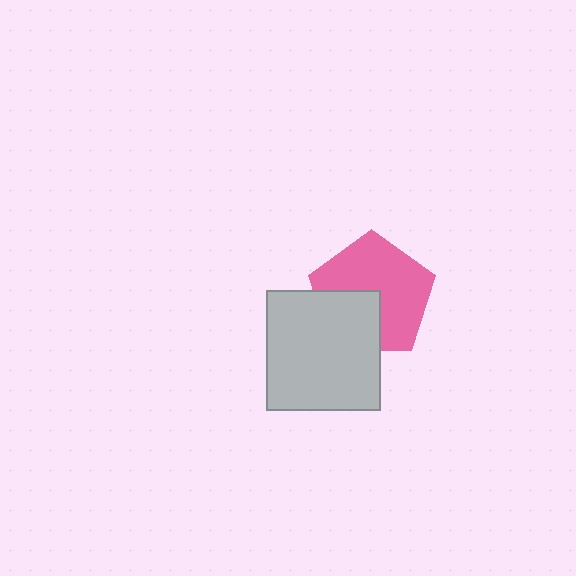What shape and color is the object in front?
The object in front is a light gray rectangle.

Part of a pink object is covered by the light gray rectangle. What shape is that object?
It is a pentagon.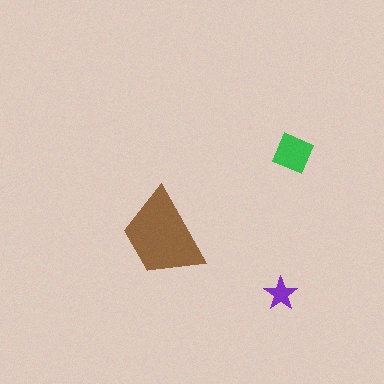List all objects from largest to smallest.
The brown trapezoid, the green diamond, the purple star.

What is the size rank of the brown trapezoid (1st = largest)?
1st.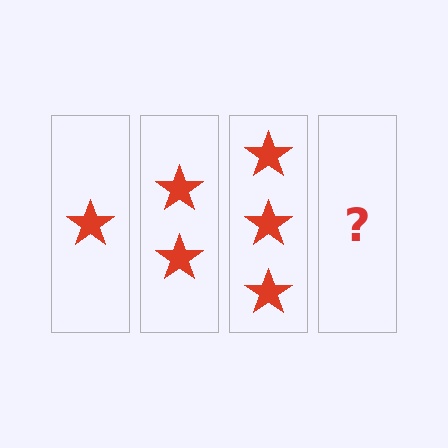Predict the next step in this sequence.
The next step is 4 stars.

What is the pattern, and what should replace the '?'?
The pattern is that each step adds one more star. The '?' should be 4 stars.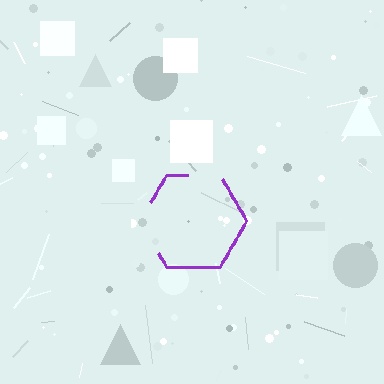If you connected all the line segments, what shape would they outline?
They would outline a hexagon.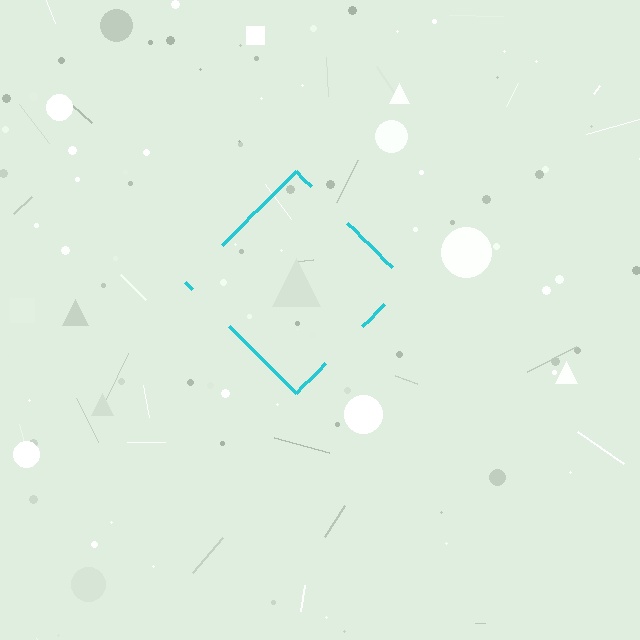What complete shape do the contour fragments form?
The contour fragments form a diamond.